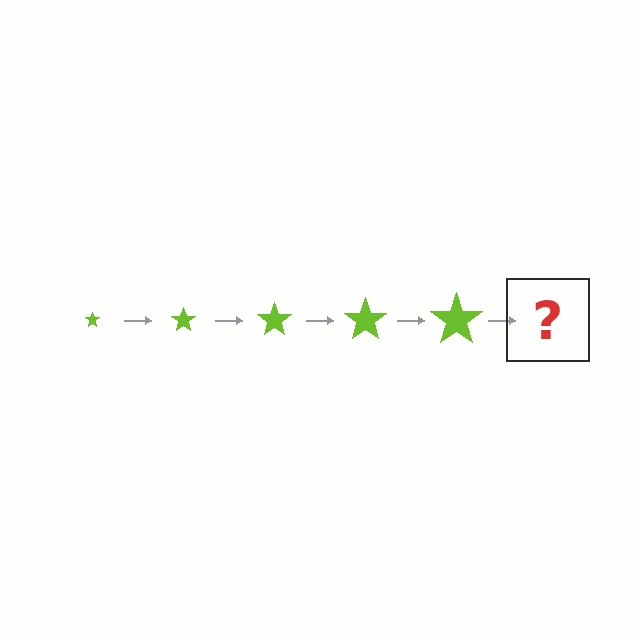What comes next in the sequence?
The next element should be a lime star, larger than the previous one.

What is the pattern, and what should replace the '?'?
The pattern is that the star gets progressively larger each step. The '?' should be a lime star, larger than the previous one.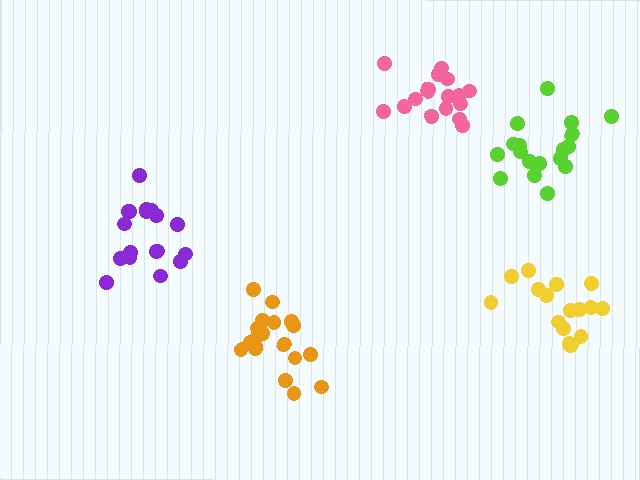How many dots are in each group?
Group 1: 19 dots, Group 2: 17 dots, Group 3: 18 dots, Group 4: 18 dots, Group 5: 16 dots (88 total).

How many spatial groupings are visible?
There are 5 spatial groupings.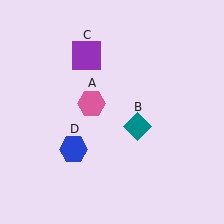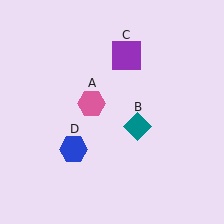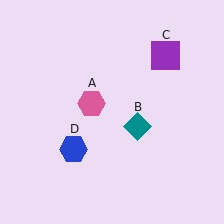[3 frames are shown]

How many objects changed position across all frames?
1 object changed position: purple square (object C).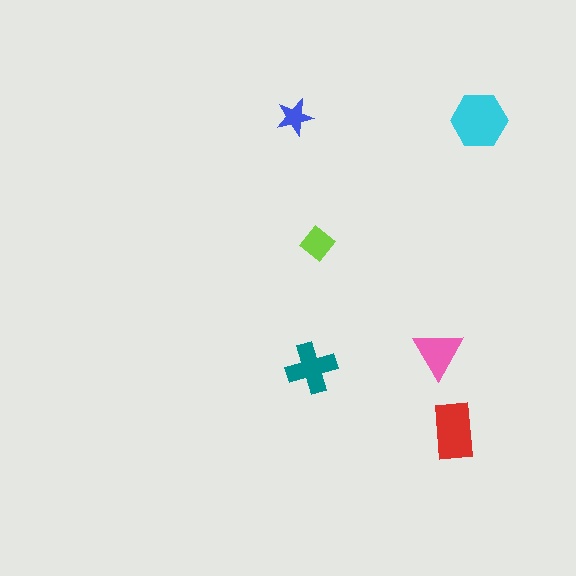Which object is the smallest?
The blue star.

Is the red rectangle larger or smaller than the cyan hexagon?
Smaller.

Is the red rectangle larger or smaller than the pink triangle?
Larger.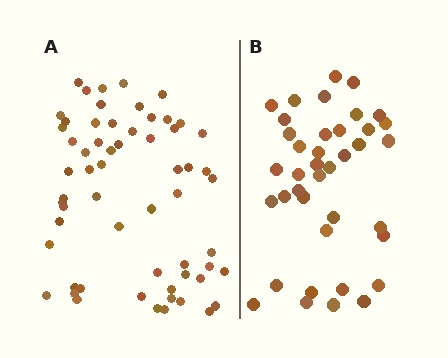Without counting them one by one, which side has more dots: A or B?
Region A (the left region) has more dots.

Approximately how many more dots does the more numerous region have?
Region A has approximately 20 more dots than region B.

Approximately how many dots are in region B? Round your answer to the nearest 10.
About 40 dots. (The exact count is 39, which rounds to 40.)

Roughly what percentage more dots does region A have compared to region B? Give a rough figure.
About 55% more.